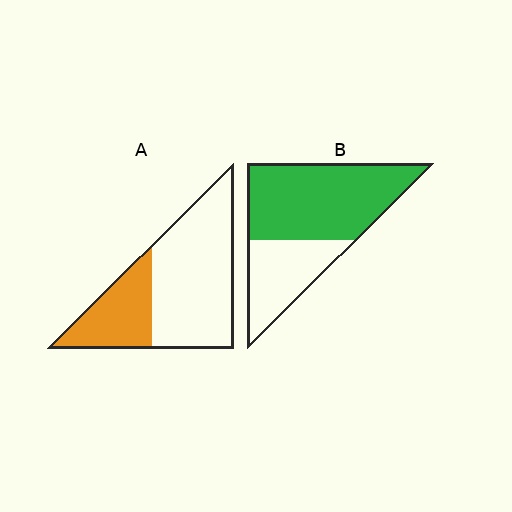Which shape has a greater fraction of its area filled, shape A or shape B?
Shape B.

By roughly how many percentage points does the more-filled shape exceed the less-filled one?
By roughly 35 percentage points (B over A).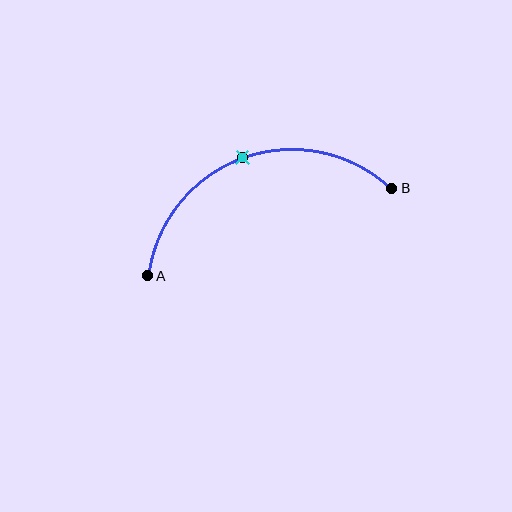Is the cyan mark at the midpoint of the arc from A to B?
Yes. The cyan mark lies on the arc at equal arc-length from both A and B — it is the arc midpoint.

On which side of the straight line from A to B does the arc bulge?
The arc bulges above the straight line connecting A and B.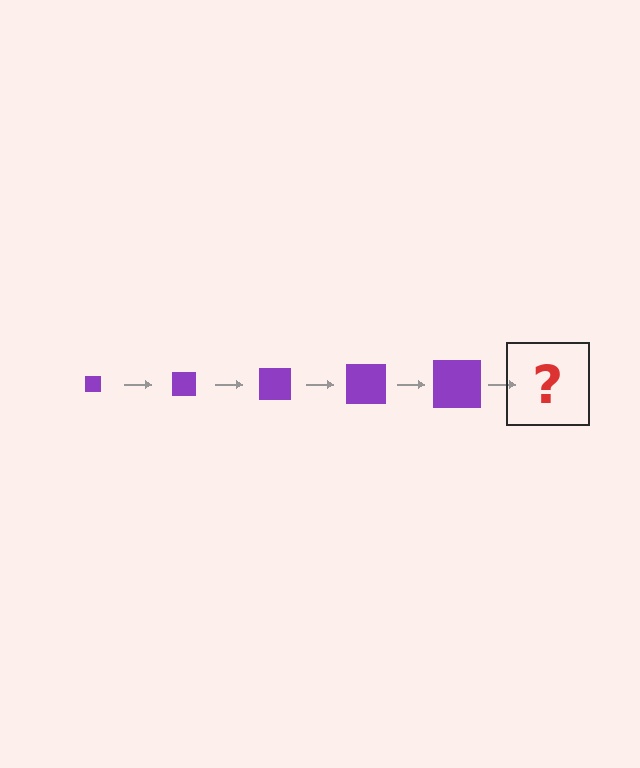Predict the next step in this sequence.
The next step is a purple square, larger than the previous one.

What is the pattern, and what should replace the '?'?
The pattern is that the square gets progressively larger each step. The '?' should be a purple square, larger than the previous one.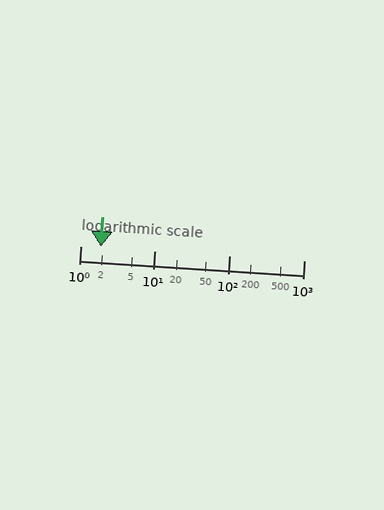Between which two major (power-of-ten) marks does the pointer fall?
The pointer is between 1 and 10.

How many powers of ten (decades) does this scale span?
The scale spans 3 decades, from 1 to 1000.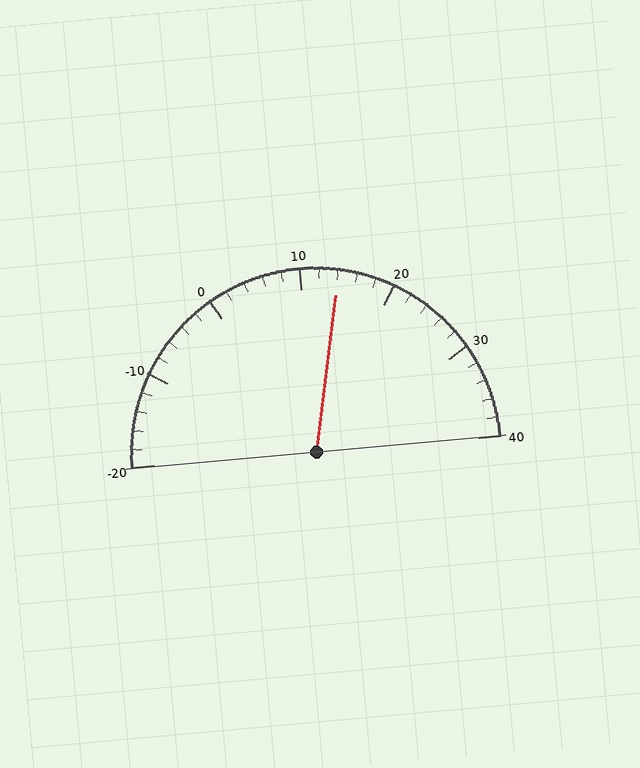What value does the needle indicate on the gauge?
The needle indicates approximately 14.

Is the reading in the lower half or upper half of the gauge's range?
The reading is in the upper half of the range (-20 to 40).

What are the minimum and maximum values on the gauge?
The gauge ranges from -20 to 40.